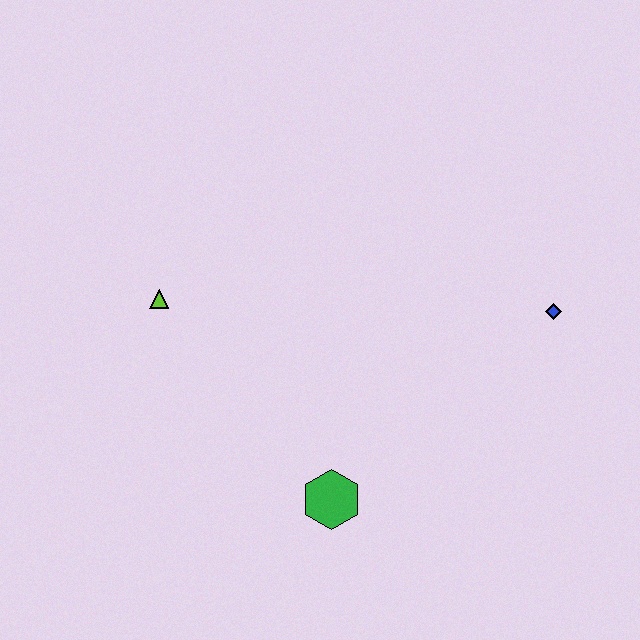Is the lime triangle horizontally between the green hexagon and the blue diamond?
No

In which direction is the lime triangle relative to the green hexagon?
The lime triangle is above the green hexagon.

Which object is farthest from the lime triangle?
The blue diamond is farthest from the lime triangle.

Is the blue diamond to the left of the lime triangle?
No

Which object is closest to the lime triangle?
The green hexagon is closest to the lime triangle.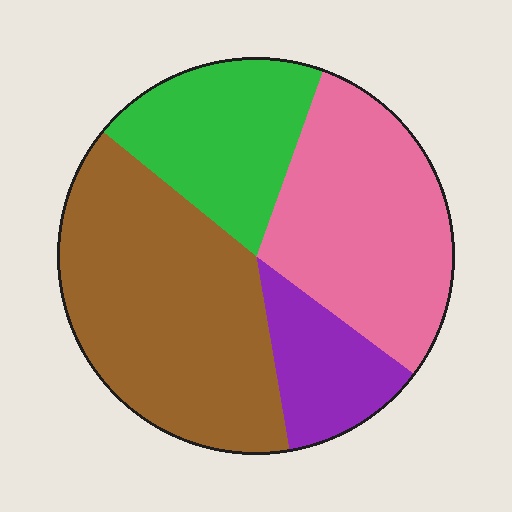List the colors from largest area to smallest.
From largest to smallest: brown, pink, green, purple.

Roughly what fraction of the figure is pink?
Pink covers about 30% of the figure.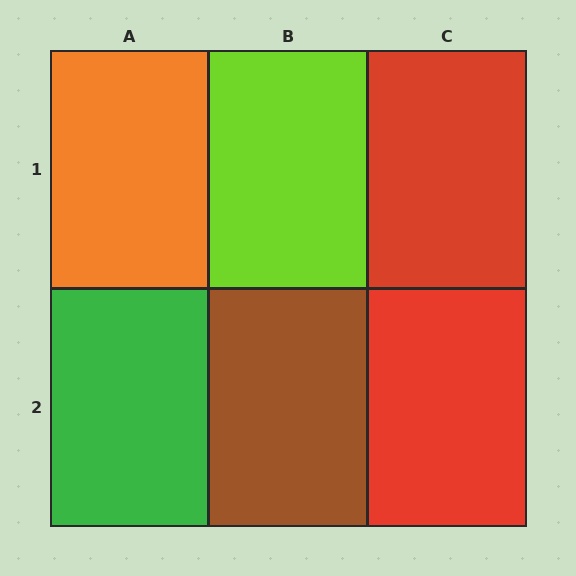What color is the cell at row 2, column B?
Brown.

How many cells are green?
1 cell is green.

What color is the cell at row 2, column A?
Green.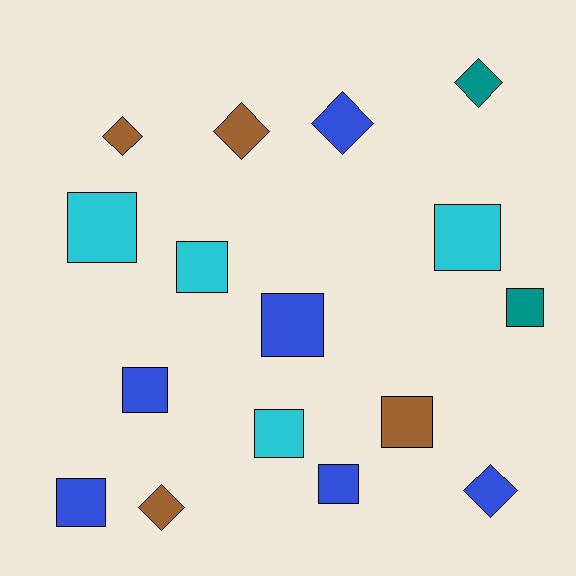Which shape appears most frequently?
Square, with 10 objects.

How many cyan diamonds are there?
There are no cyan diamonds.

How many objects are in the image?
There are 16 objects.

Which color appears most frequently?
Blue, with 6 objects.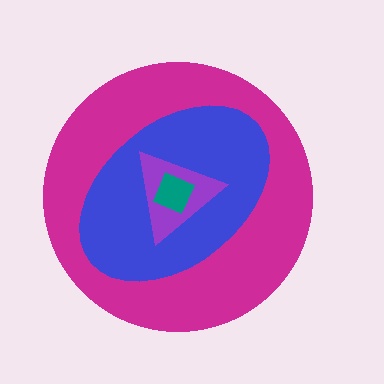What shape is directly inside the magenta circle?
The blue ellipse.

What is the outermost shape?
The magenta circle.